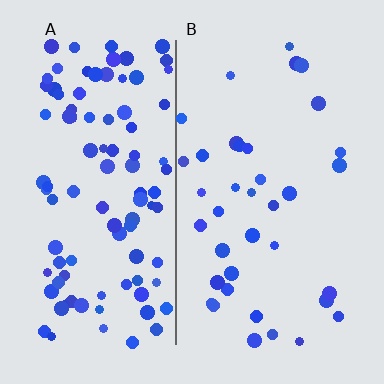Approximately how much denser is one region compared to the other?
Approximately 2.7× — region A over region B.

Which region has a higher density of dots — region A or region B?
A (the left).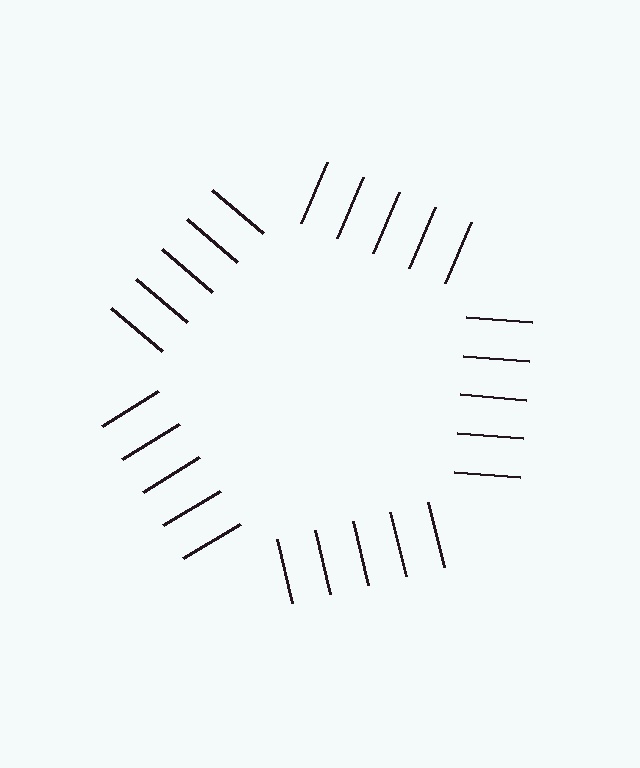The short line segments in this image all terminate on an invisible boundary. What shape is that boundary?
An illusory pentagon — the line segments terminate on its edges but no continuous stroke is drawn.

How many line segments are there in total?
25 — 5 along each of the 5 edges.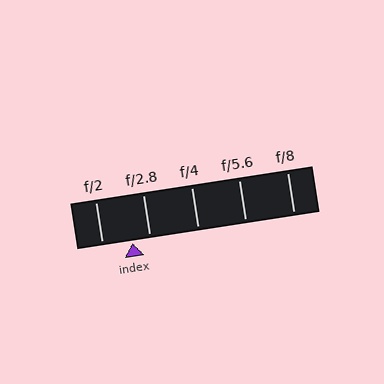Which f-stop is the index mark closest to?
The index mark is closest to f/2.8.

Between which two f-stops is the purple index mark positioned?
The index mark is between f/2 and f/2.8.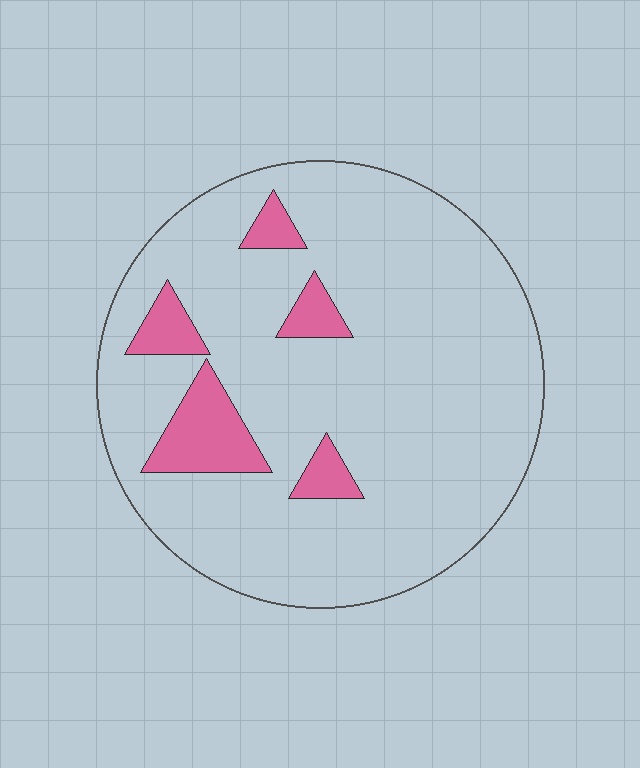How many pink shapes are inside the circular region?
5.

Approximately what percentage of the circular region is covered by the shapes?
Approximately 10%.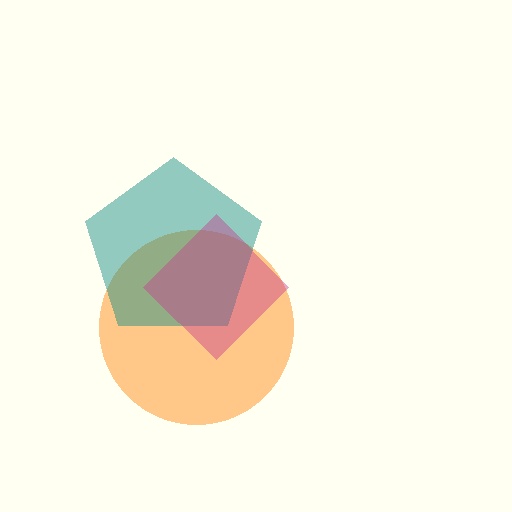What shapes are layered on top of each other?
The layered shapes are: an orange circle, a teal pentagon, a magenta diamond.